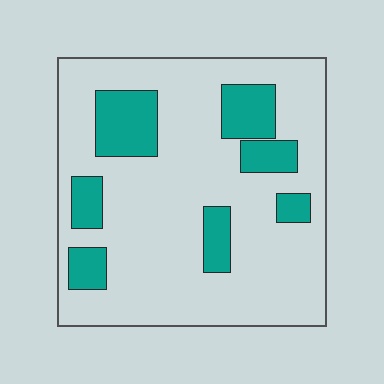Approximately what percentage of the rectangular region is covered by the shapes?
Approximately 20%.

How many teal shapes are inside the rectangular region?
7.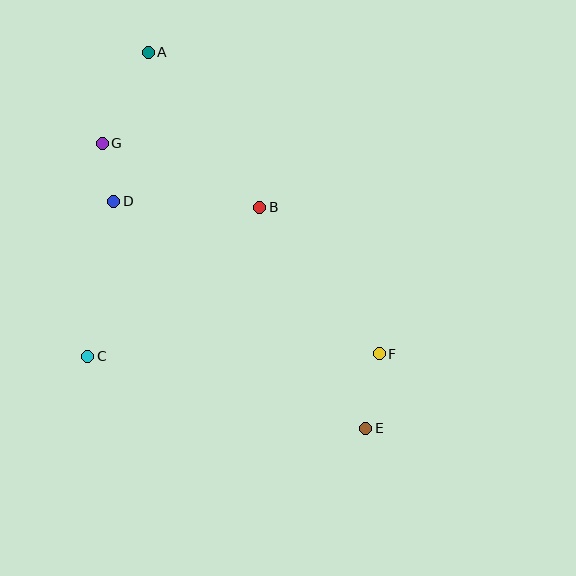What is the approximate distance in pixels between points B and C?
The distance between B and C is approximately 228 pixels.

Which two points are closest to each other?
Points D and G are closest to each other.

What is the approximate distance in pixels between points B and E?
The distance between B and E is approximately 245 pixels.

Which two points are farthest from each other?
Points A and E are farthest from each other.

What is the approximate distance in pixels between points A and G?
The distance between A and G is approximately 102 pixels.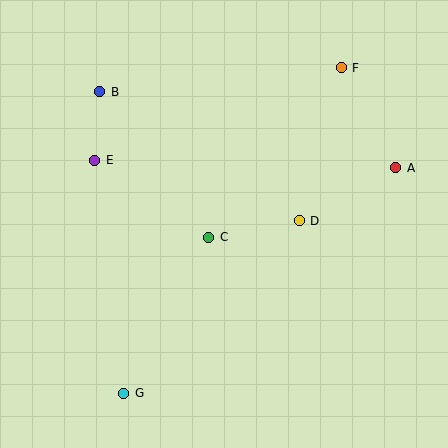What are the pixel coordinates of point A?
Point A is at (396, 168).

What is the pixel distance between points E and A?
The distance between E and A is 301 pixels.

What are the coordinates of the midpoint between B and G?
The midpoint between B and G is at (112, 242).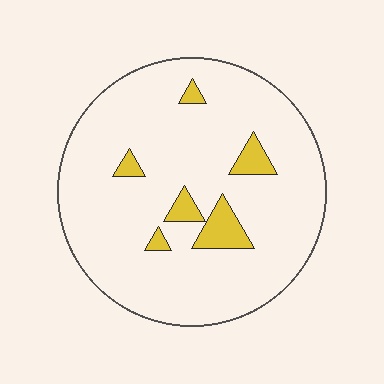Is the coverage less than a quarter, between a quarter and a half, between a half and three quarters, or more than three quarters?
Less than a quarter.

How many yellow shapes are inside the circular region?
6.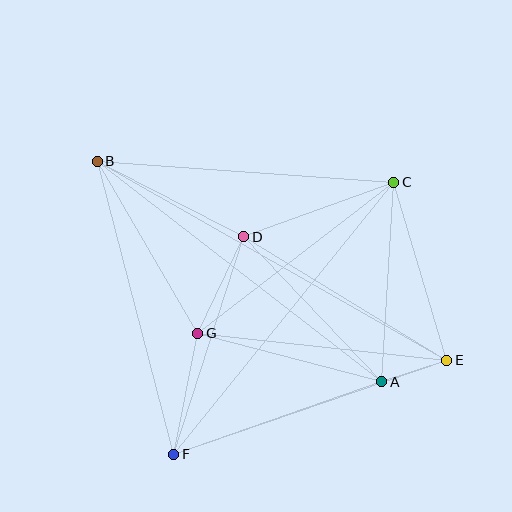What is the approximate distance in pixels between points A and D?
The distance between A and D is approximately 200 pixels.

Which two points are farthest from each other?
Points B and E are farthest from each other.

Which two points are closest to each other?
Points A and E are closest to each other.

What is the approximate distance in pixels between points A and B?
The distance between A and B is approximately 360 pixels.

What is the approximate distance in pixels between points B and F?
The distance between B and F is approximately 303 pixels.